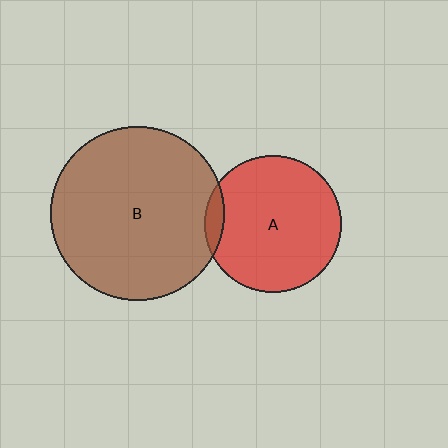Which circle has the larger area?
Circle B (brown).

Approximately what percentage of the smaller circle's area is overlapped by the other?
Approximately 5%.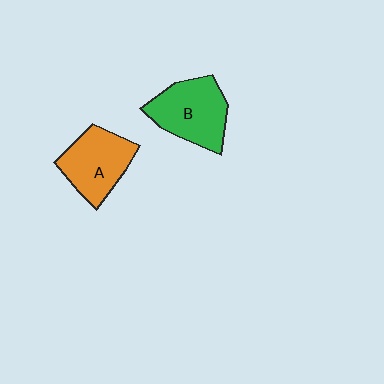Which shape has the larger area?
Shape B (green).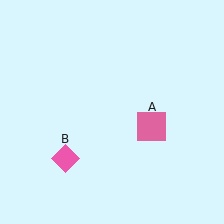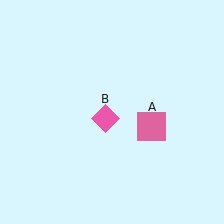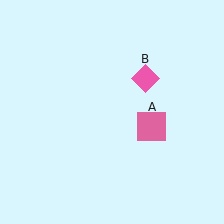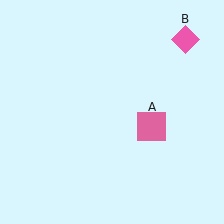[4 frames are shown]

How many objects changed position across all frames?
1 object changed position: pink diamond (object B).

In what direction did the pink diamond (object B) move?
The pink diamond (object B) moved up and to the right.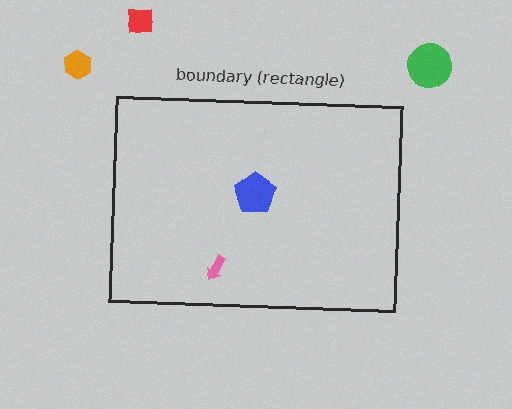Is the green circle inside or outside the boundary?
Outside.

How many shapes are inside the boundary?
2 inside, 3 outside.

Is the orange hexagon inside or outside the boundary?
Outside.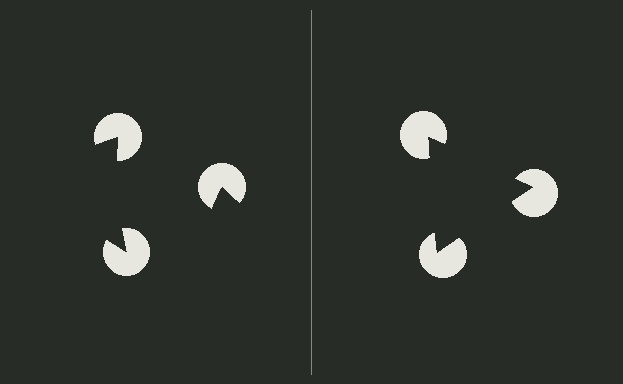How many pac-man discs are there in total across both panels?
6 — 3 on each side.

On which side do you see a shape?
An illusory triangle appears on the right side. On the left side the wedge cuts are rotated, so no coherent shape forms.